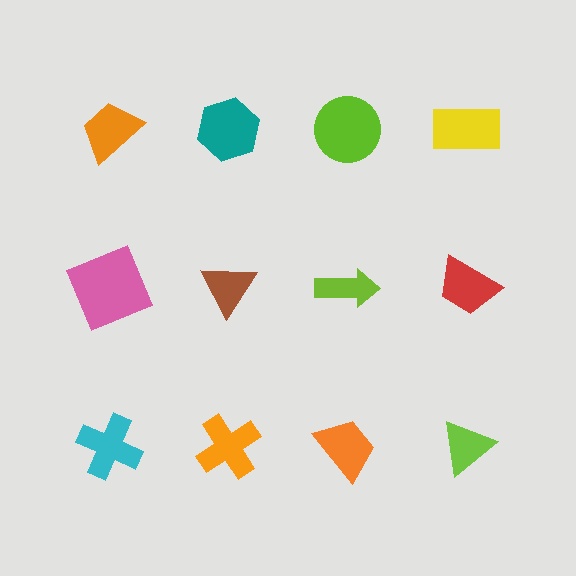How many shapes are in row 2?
4 shapes.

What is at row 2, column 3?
A lime arrow.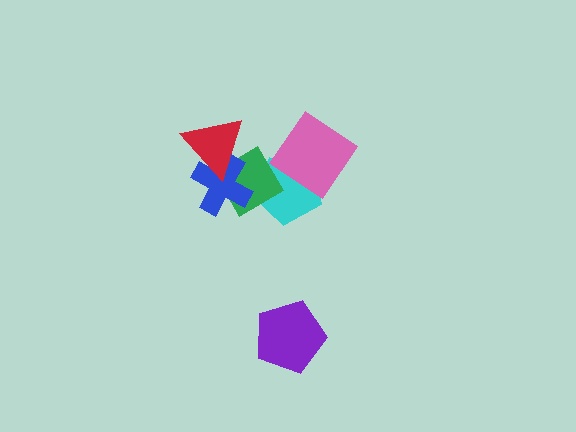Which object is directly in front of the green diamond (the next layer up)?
The blue cross is directly in front of the green diamond.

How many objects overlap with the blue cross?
2 objects overlap with the blue cross.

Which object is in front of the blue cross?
The red triangle is in front of the blue cross.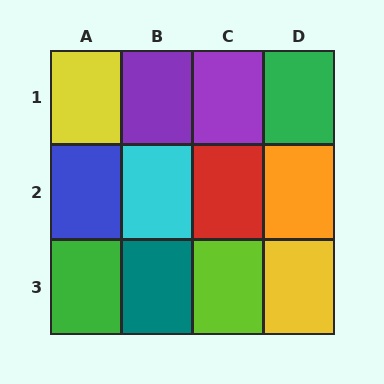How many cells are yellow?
2 cells are yellow.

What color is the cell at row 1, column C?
Purple.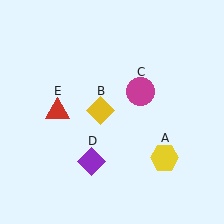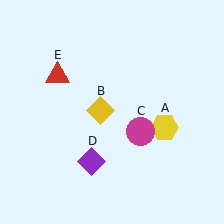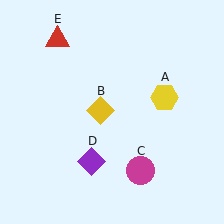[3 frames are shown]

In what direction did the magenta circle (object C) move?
The magenta circle (object C) moved down.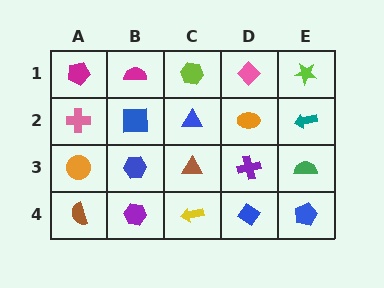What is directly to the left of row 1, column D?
A lime hexagon.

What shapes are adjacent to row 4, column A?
An orange circle (row 3, column A), a purple hexagon (row 4, column B).